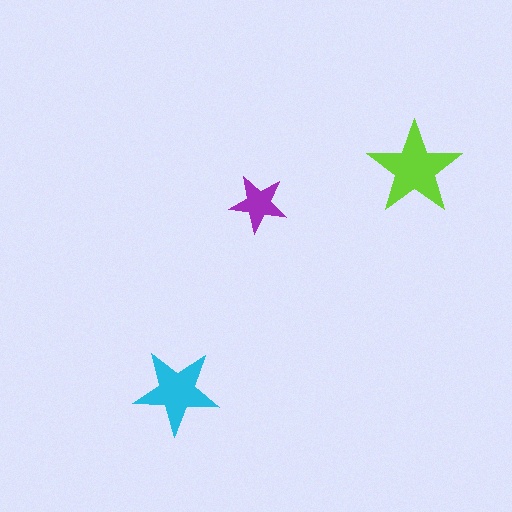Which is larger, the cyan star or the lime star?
The lime one.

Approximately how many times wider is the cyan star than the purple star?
About 1.5 times wider.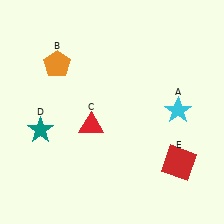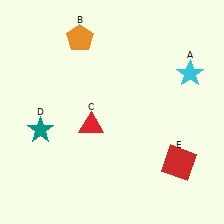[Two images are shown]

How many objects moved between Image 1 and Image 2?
2 objects moved between the two images.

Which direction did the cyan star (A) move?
The cyan star (A) moved up.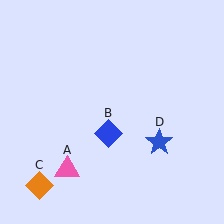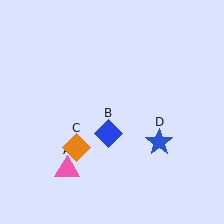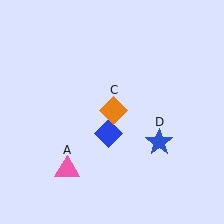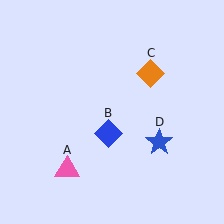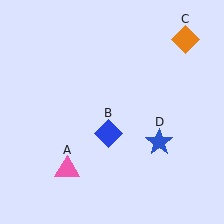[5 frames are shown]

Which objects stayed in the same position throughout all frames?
Pink triangle (object A) and blue diamond (object B) and blue star (object D) remained stationary.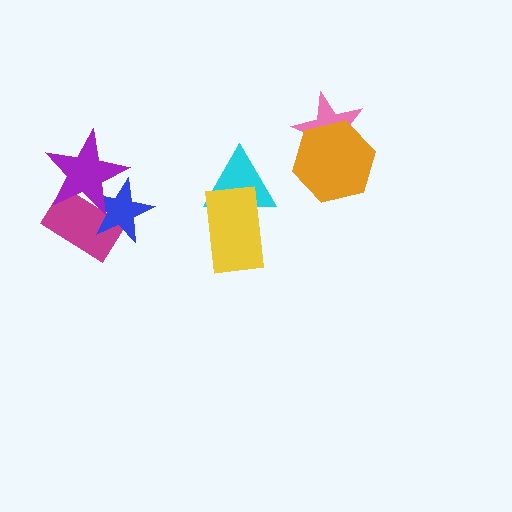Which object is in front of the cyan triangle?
The yellow rectangle is in front of the cyan triangle.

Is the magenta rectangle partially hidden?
Yes, it is partially covered by another shape.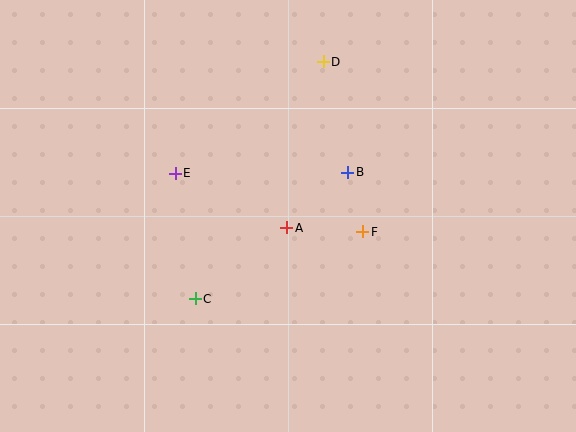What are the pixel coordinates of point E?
Point E is at (175, 173).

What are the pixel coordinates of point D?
Point D is at (323, 62).